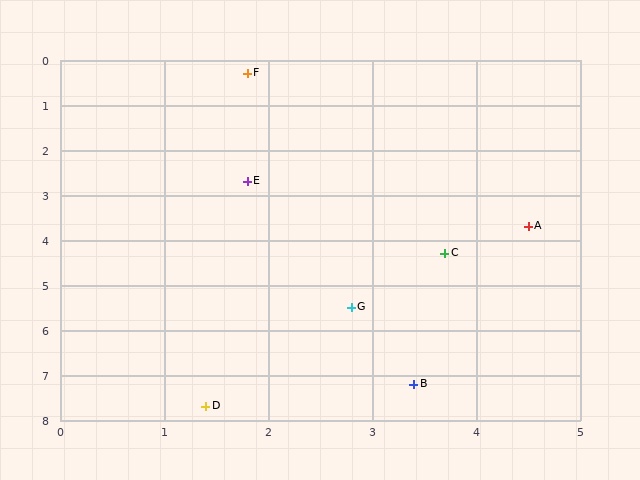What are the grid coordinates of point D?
Point D is at approximately (1.4, 7.7).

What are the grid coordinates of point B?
Point B is at approximately (3.4, 7.2).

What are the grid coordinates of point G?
Point G is at approximately (2.8, 5.5).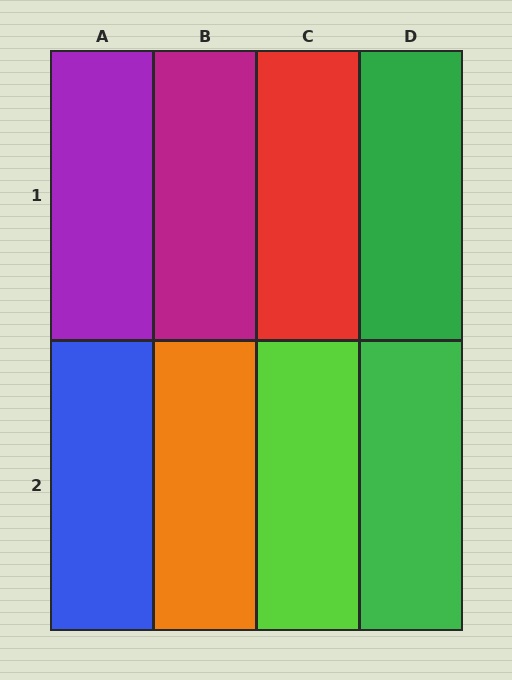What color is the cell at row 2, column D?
Green.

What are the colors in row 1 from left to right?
Purple, magenta, red, green.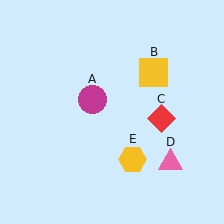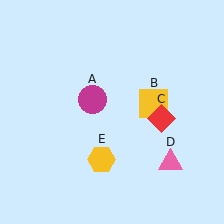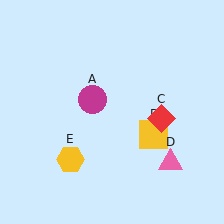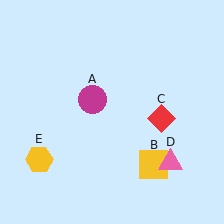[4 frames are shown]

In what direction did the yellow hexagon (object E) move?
The yellow hexagon (object E) moved left.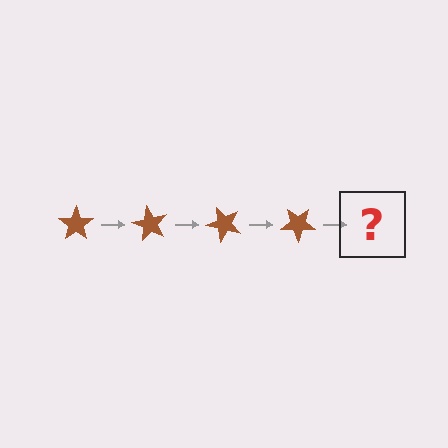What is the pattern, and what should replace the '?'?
The pattern is that the star rotates 60 degrees each step. The '?' should be a brown star rotated 240 degrees.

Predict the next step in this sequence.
The next step is a brown star rotated 240 degrees.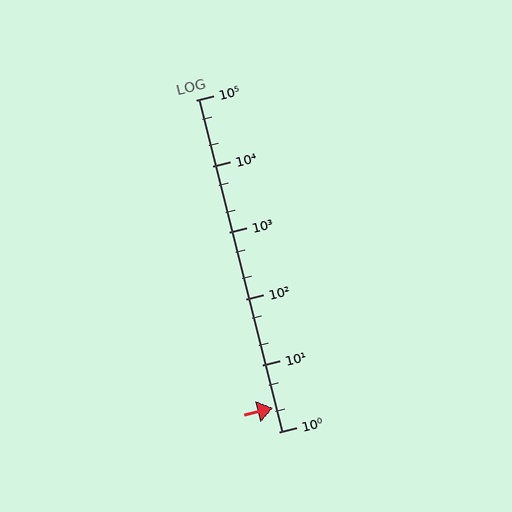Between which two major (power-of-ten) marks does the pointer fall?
The pointer is between 1 and 10.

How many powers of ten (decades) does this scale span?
The scale spans 5 decades, from 1 to 100000.